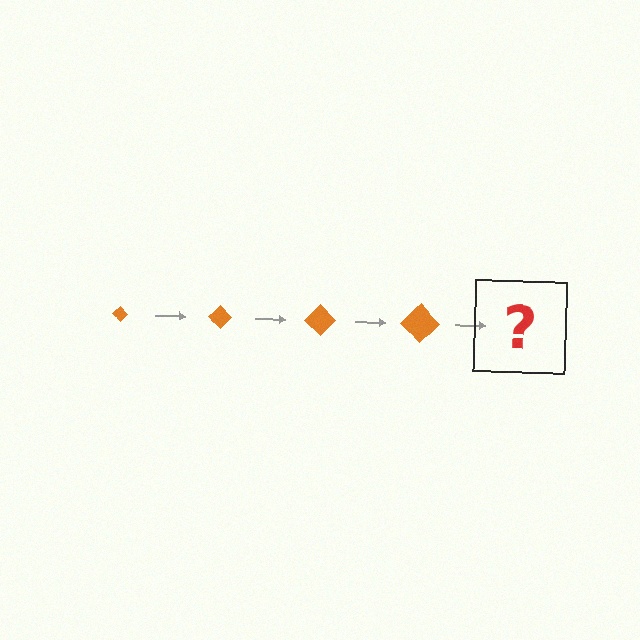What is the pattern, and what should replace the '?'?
The pattern is that the diamond gets progressively larger each step. The '?' should be an orange diamond, larger than the previous one.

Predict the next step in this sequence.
The next step is an orange diamond, larger than the previous one.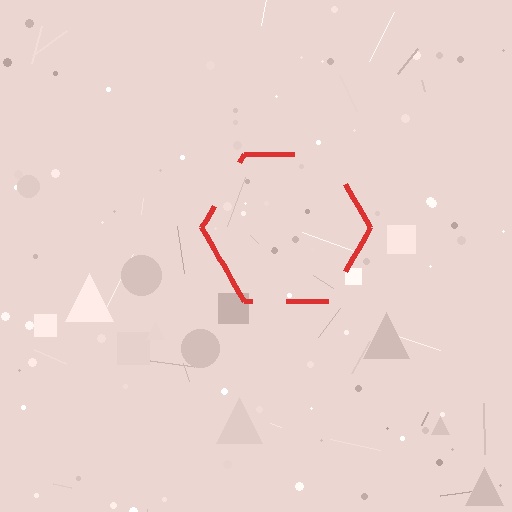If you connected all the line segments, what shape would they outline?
They would outline a hexagon.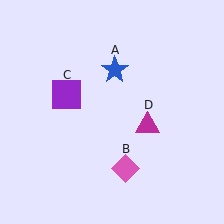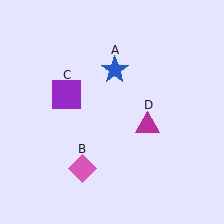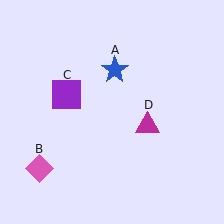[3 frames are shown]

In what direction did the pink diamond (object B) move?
The pink diamond (object B) moved left.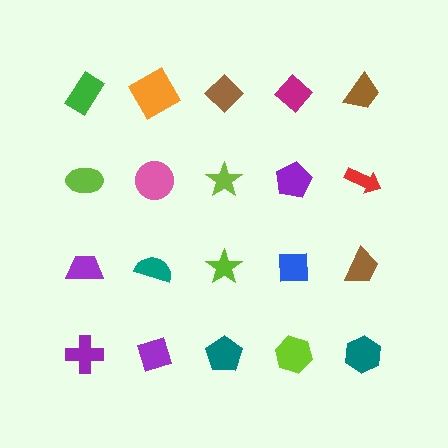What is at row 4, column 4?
A lime hexagon.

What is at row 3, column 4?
A blue square.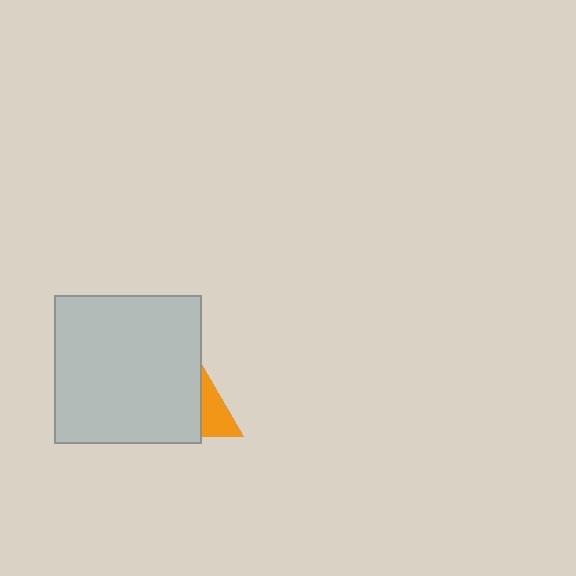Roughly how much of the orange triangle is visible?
A small part of it is visible (roughly 34%).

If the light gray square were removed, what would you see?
You would see the complete orange triangle.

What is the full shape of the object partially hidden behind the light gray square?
The partially hidden object is an orange triangle.